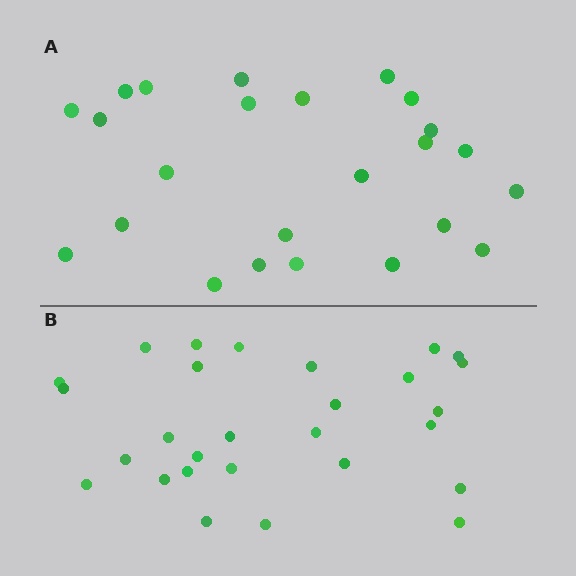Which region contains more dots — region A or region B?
Region B (the bottom region) has more dots.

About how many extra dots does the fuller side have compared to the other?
Region B has about 4 more dots than region A.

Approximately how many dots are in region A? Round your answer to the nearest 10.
About 20 dots. (The exact count is 24, which rounds to 20.)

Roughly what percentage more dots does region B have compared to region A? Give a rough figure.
About 15% more.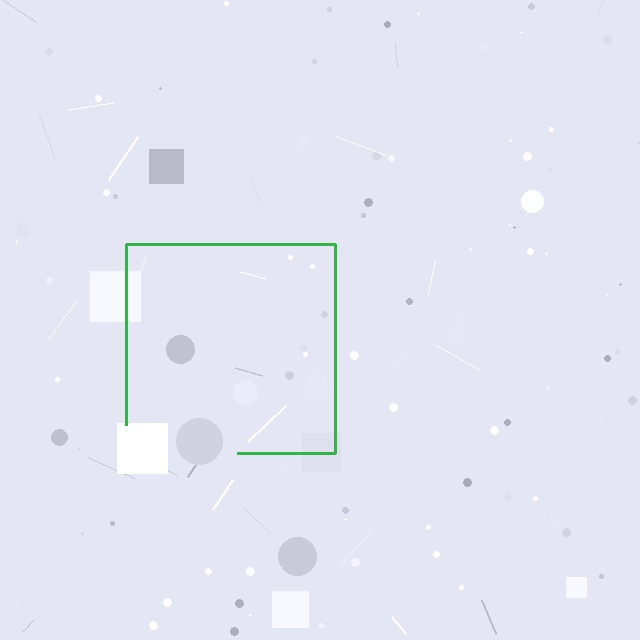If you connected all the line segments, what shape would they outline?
They would outline a square.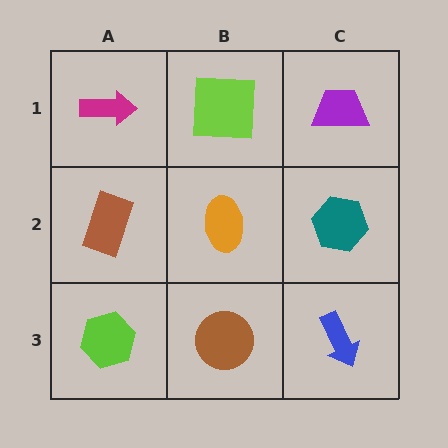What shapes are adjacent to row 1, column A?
A brown rectangle (row 2, column A), a lime square (row 1, column B).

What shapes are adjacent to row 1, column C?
A teal hexagon (row 2, column C), a lime square (row 1, column B).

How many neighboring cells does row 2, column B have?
4.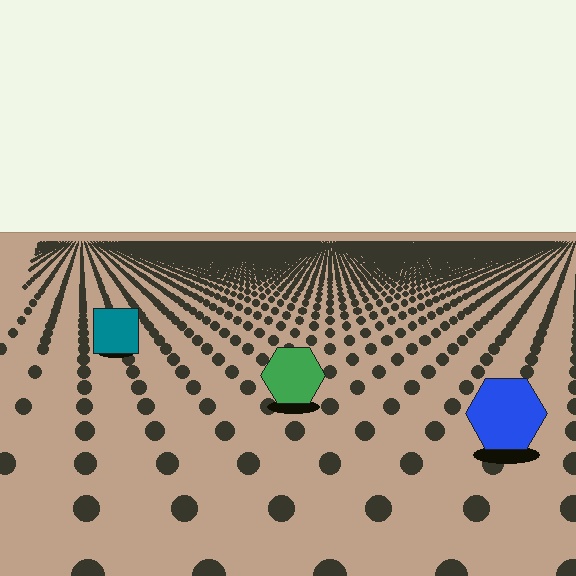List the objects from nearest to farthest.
From nearest to farthest: the blue hexagon, the green hexagon, the teal square.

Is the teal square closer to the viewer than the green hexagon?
No. The green hexagon is closer — you can tell from the texture gradient: the ground texture is coarser near it.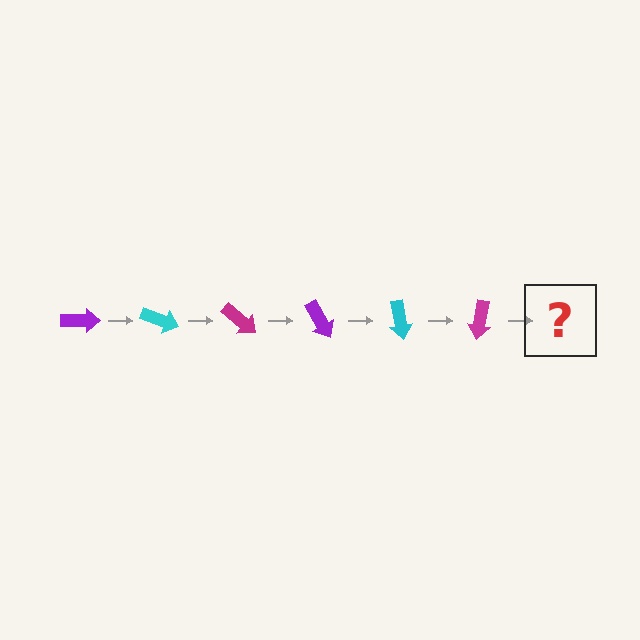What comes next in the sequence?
The next element should be a purple arrow, rotated 120 degrees from the start.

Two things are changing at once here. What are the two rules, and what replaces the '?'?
The two rules are that it rotates 20 degrees each step and the color cycles through purple, cyan, and magenta. The '?' should be a purple arrow, rotated 120 degrees from the start.